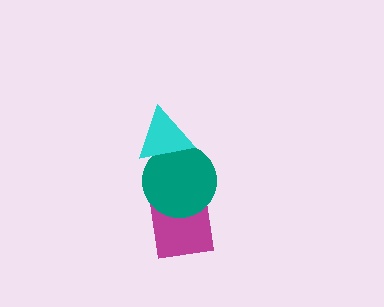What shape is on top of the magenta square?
The teal circle is on top of the magenta square.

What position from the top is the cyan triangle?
The cyan triangle is 1st from the top.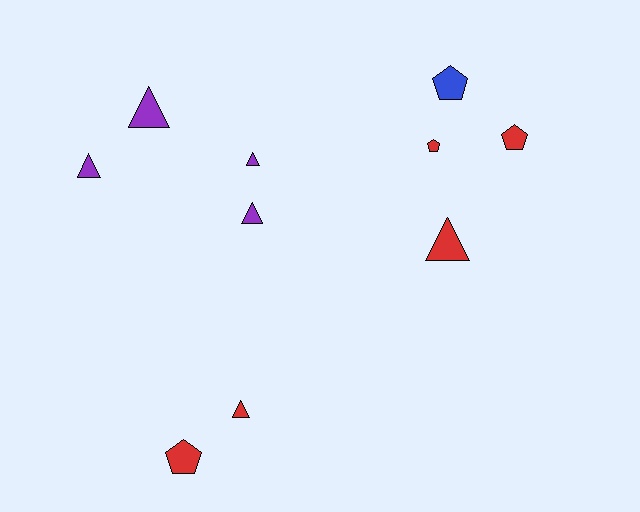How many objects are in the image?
There are 10 objects.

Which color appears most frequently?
Red, with 5 objects.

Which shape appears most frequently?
Triangle, with 6 objects.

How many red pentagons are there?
There are 3 red pentagons.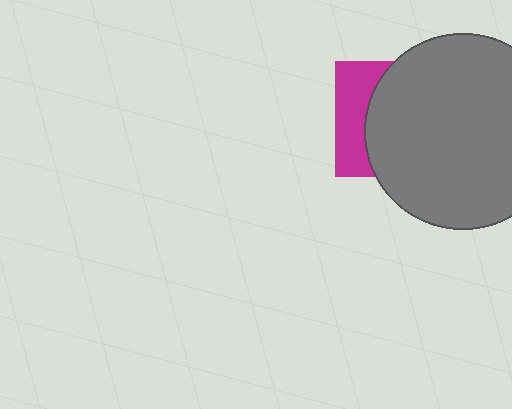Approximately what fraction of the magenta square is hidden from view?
Roughly 69% of the magenta square is hidden behind the gray circle.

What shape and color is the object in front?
The object in front is a gray circle.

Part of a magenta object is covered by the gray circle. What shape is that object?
It is a square.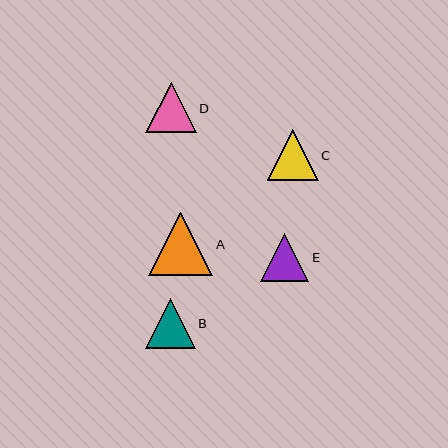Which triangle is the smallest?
Triangle E is the smallest with a size of approximately 48 pixels.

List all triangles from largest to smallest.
From largest to smallest: A, C, D, B, E.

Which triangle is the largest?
Triangle A is the largest with a size of approximately 64 pixels.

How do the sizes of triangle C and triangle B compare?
Triangle C and triangle B are approximately the same size.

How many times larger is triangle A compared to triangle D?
Triangle A is approximately 1.3 times the size of triangle D.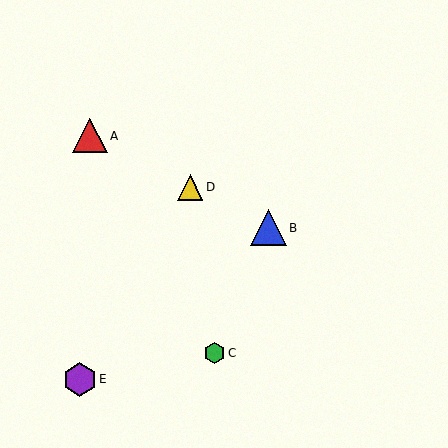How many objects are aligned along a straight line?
3 objects (A, B, D) are aligned along a straight line.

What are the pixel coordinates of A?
Object A is at (90, 136).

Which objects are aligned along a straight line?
Objects A, B, D are aligned along a straight line.